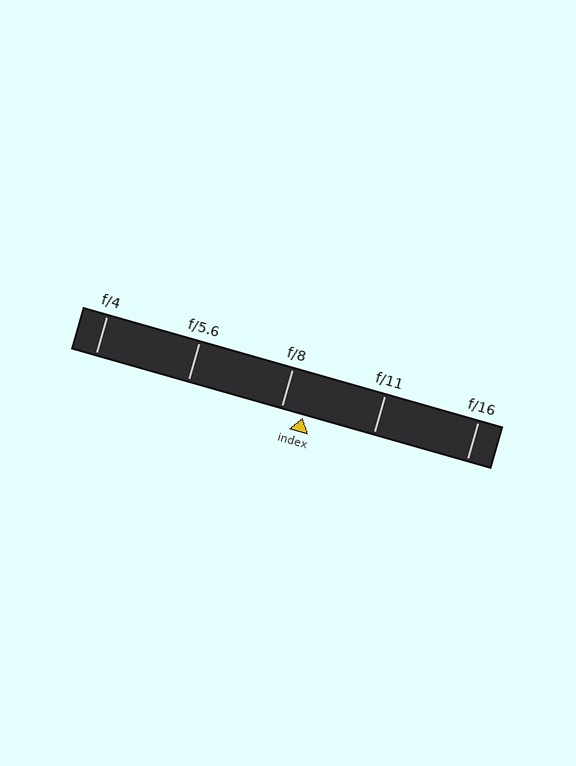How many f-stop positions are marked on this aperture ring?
There are 5 f-stop positions marked.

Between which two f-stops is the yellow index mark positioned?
The index mark is between f/8 and f/11.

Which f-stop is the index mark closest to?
The index mark is closest to f/8.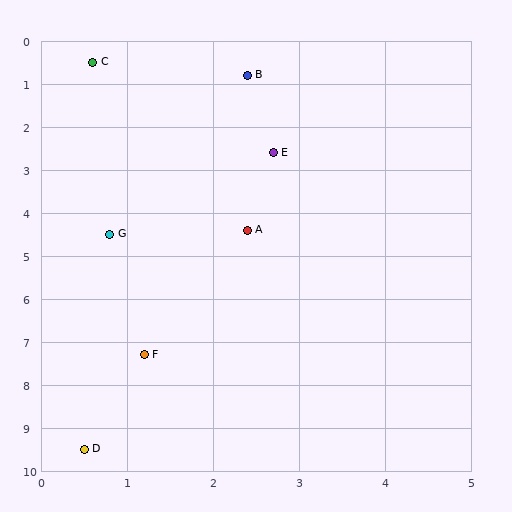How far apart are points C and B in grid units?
Points C and B are about 1.8 grid units apart.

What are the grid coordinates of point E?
Point E is at approximately (2.7, 2.6).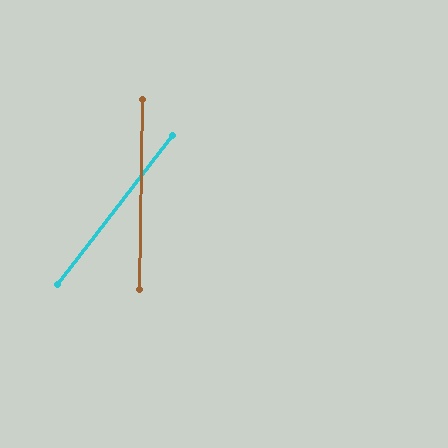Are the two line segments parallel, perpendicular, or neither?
Neither parallel nor perpendicular — they differ by about 37°.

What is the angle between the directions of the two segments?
Approximately 37 degrees.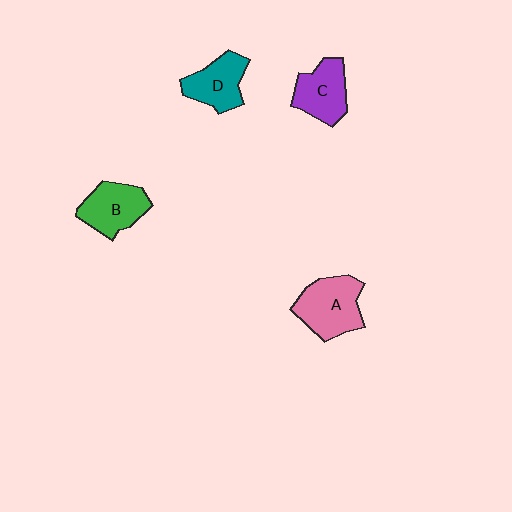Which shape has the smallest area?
Shape D (teal).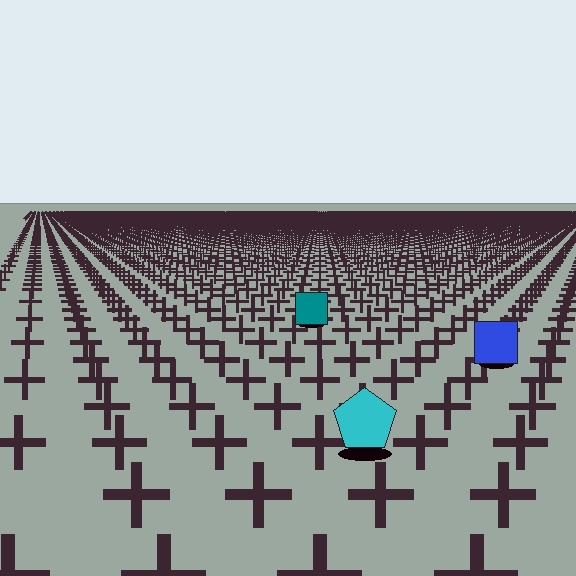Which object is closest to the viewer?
The cyan pentagon is closest. The texture marks near it are larger and more spread out.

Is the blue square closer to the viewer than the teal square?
Yes. The blue square is closer — you can tell from the texture gradient: the ground texture is coarser near it.